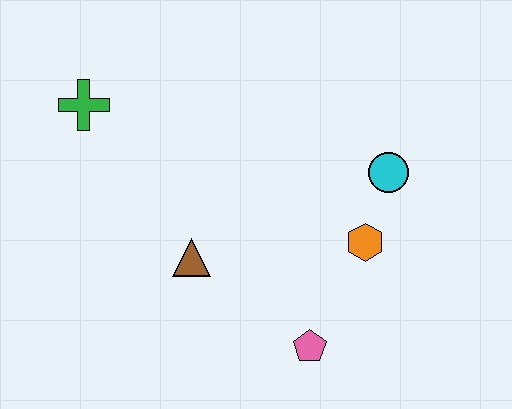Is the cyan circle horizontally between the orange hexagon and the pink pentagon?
No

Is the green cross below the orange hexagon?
No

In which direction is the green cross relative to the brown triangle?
The green cross is above the brown triangle.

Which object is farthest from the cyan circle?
The green cross is farthest from the cyan circle.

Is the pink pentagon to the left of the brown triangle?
No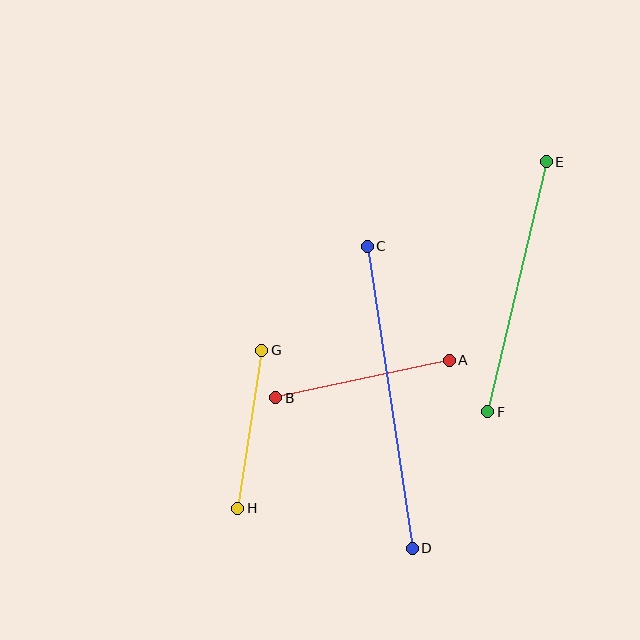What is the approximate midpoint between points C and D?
The midpoint is at approximately (390, 397) pixels.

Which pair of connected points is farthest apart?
Points C and D are farthest apart.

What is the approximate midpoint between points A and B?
The midpoint is at approximately (363, 379) pixels.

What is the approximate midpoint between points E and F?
The midpoint is at approximately (517, 287) pixels.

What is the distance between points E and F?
The distance is approximately 257 pixels.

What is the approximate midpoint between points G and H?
The midpoint is at approximately (250, 429) pixels.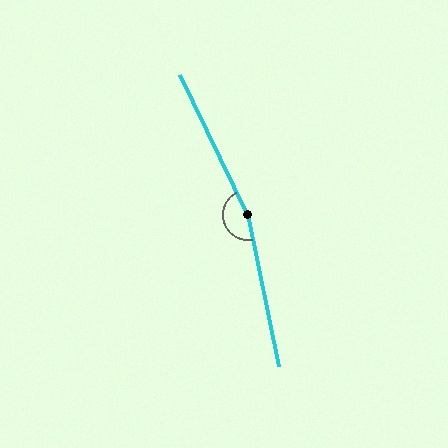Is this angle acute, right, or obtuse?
It is obtuse.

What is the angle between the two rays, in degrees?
Approximately 165 degrees.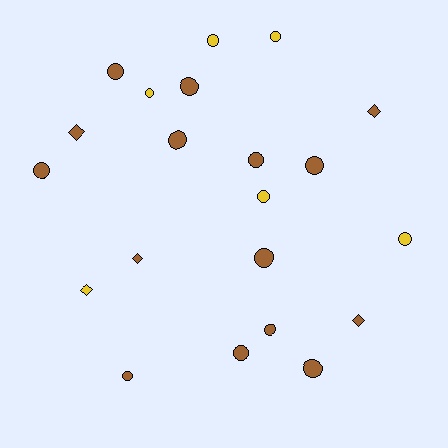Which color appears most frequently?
Brown, with 15 objects.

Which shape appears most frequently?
Circle, with 16 objects.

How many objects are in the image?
There are 21 objects.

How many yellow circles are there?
There are 5 yellow circles.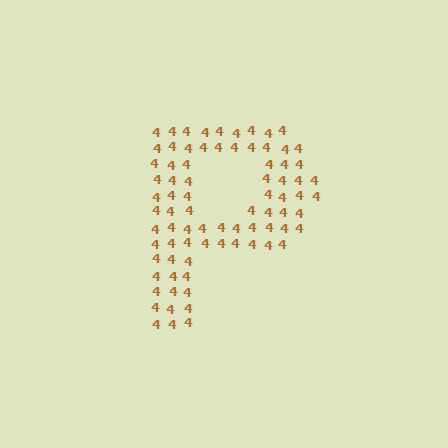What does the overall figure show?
The overall figure shows the letter P.